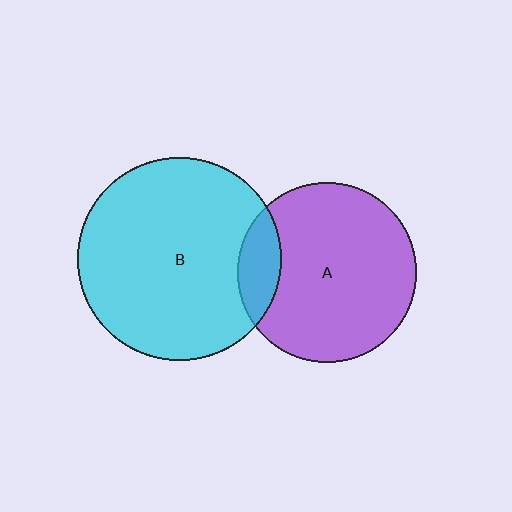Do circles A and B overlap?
Yes.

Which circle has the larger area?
Circle B (cyan).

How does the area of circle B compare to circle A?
Approximately 1.3 times.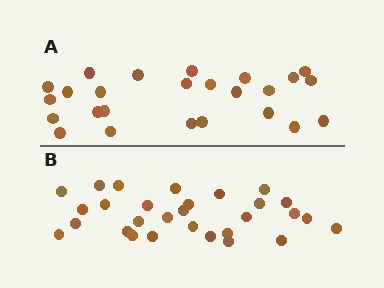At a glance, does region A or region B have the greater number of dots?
Region B (the bottom region) has more dots.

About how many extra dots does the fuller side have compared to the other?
Region B has about 4 more dots than region A.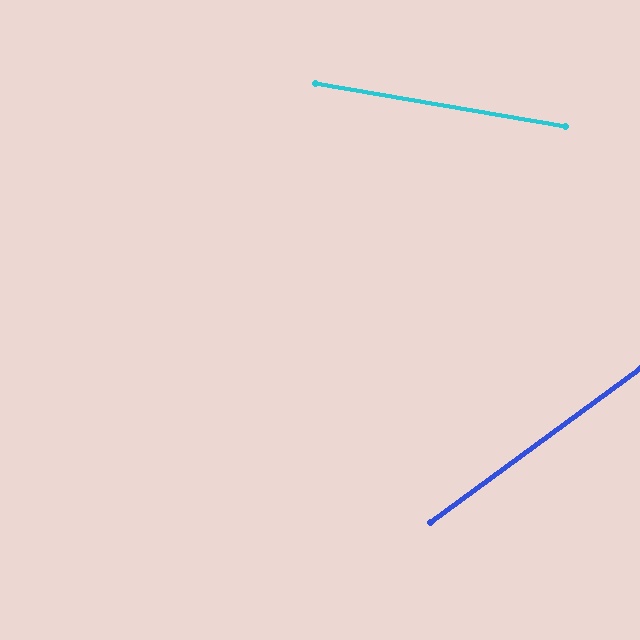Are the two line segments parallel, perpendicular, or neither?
Neither parallel nor perpendicular — they differ by about 46°.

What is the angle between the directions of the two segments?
Approximately 46 degrees.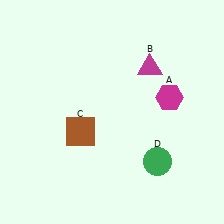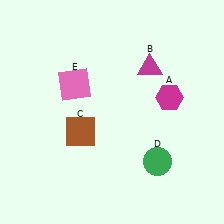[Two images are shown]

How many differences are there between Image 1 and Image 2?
There is 1 difference between the two images.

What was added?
A pink square (E) was added in Image 2.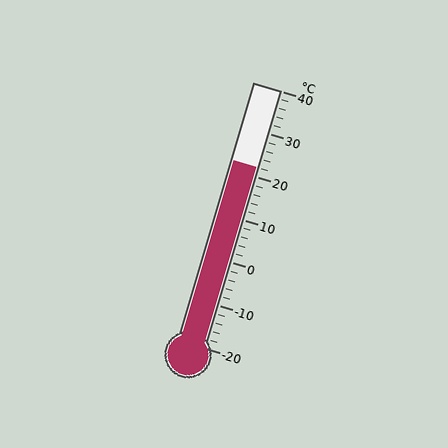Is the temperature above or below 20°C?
The temperature is above 20°C.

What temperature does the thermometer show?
The thermometer shows approximately 22°C.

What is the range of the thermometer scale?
The thermometer scale ranges from -20°C to 40°C.